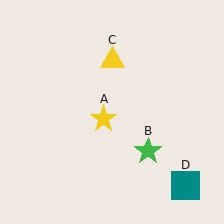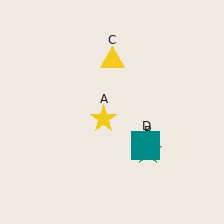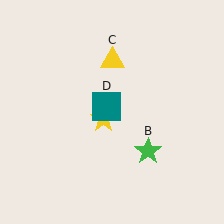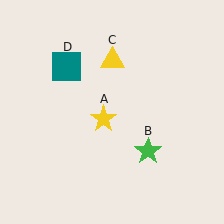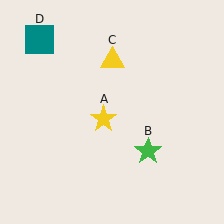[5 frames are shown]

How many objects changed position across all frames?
1 object changed position: teal square (object D).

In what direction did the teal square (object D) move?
The teal square (object D) moved up and to the left.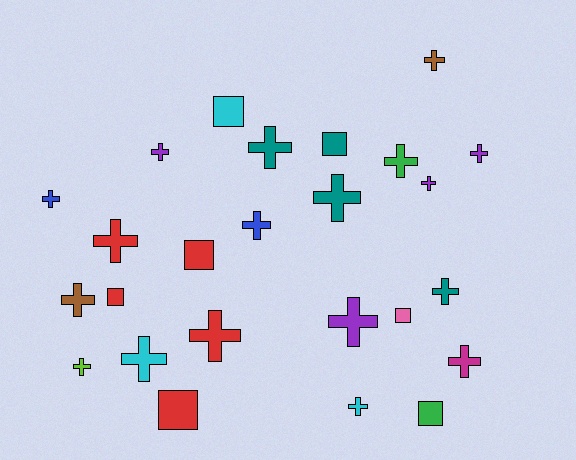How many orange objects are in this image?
There are no orange objects.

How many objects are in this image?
There are 25 objects.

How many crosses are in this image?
There are 18 crosses.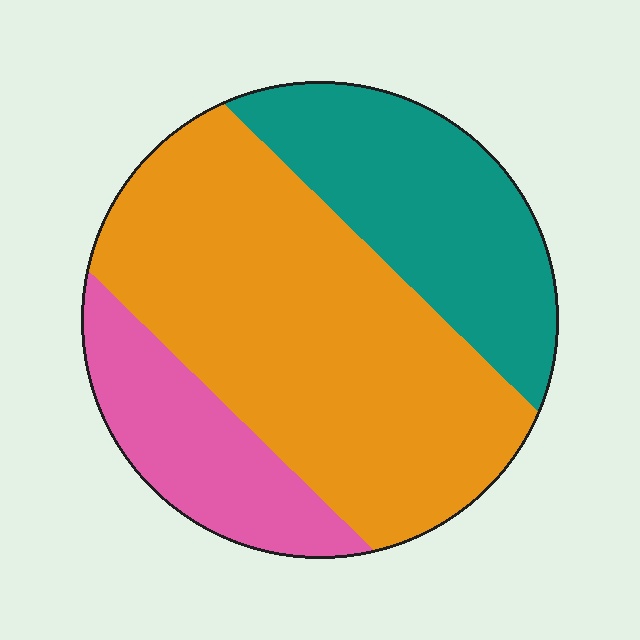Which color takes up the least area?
Pink, at roughly 20%.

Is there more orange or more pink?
Orange.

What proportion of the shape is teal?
Teal covers about 25% of the shape.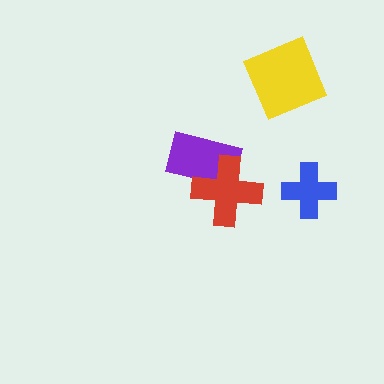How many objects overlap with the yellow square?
0 objects overlap with the yellow square.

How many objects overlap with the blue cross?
0 objects overlap with the blue cross.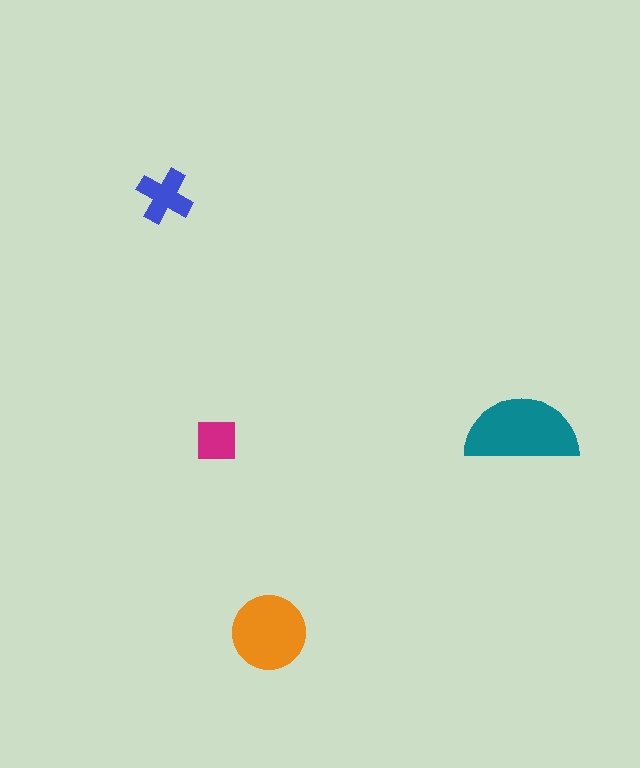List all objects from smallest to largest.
The magenta square, the blue cross, the orange circle, the teal semicircle.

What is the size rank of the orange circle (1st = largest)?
2nd.